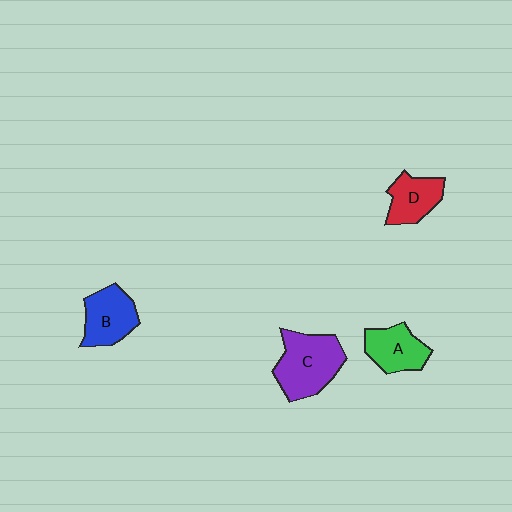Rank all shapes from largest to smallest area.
From largest to smallest: C (purple), B (blue), A (green), D (red).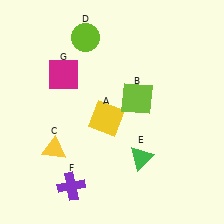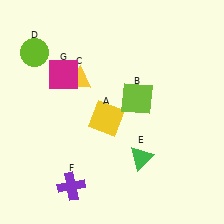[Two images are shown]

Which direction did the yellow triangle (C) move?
The yellow triangle (C) moved up.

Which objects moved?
The objects that moved are: the yellow triangle (C), the lime circle (D).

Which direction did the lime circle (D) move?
The lime circle (D) moved left.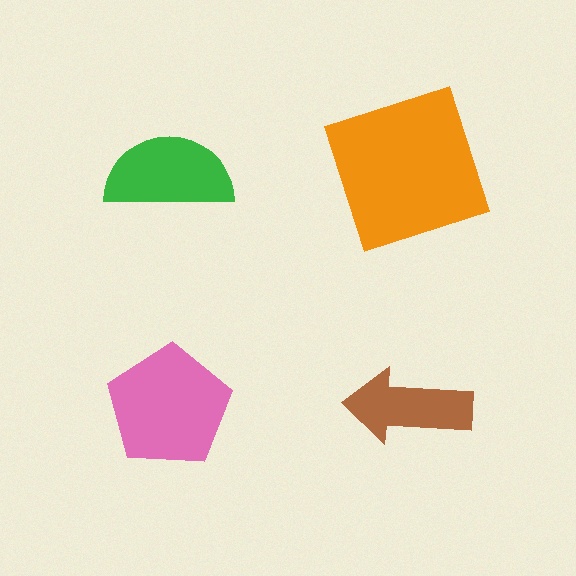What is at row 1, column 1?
A green semicircle.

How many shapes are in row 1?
2 shapes.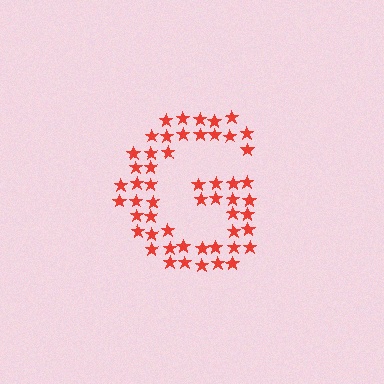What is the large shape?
The large shape is the letter G.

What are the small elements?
The small elements are stars.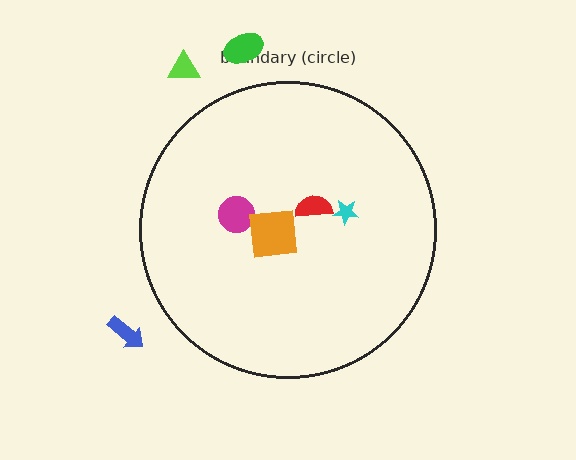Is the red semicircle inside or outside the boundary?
Inside.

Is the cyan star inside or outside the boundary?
Inside.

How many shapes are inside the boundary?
4 inside, 3 outside.